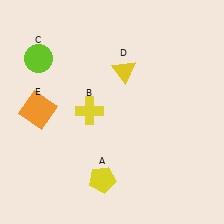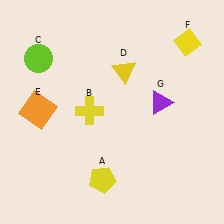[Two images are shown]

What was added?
A yellow diamond (F), a purple triangle (G) were added in Image 2.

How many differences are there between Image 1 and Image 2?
There are 2 differences between the two images.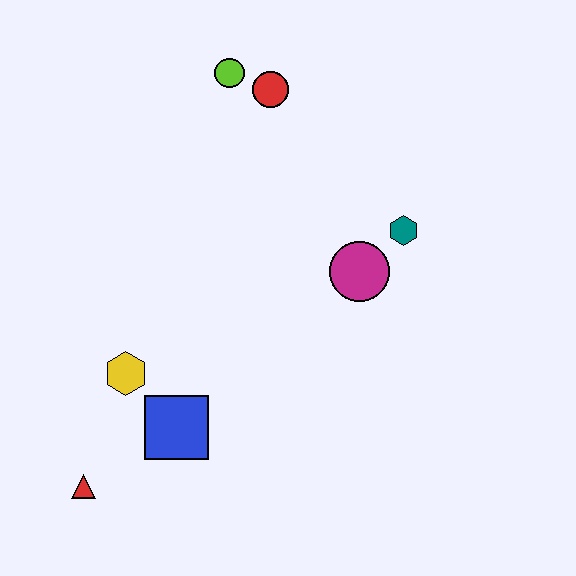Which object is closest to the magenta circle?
The teal hexagon is closest to the magenta circle.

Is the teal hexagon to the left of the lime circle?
No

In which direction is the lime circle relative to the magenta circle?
The lime circle is above the magenta circle.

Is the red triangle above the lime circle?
No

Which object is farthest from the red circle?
The red triangle is farthest from the red circle.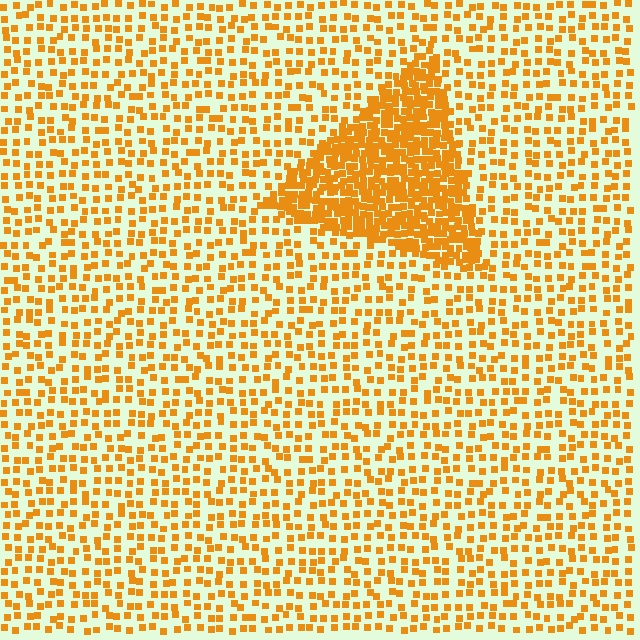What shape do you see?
I see a triangle.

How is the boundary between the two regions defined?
The boundary is defined by a change in element density (approximately 2.8x ratio). All elements are the same color, size, and shape.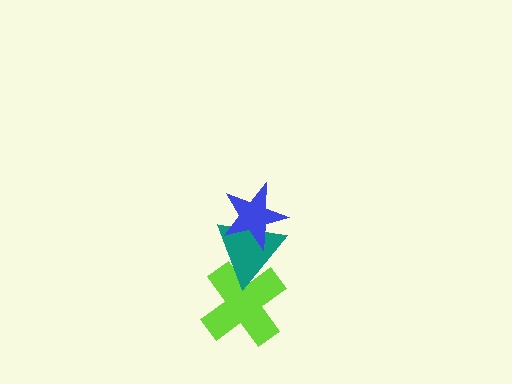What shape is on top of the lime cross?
The teal triangle is on top of the lime cross.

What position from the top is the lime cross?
The lime cross is 3rd from the top.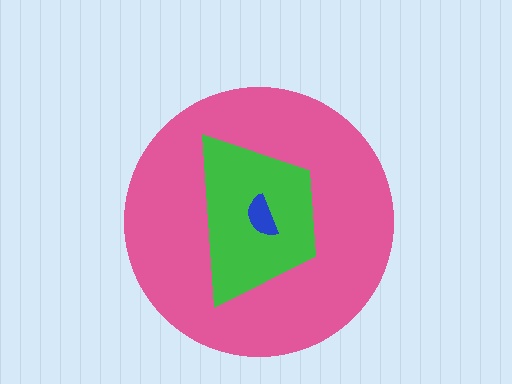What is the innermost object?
The blue semicircle.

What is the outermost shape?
The pink circle.